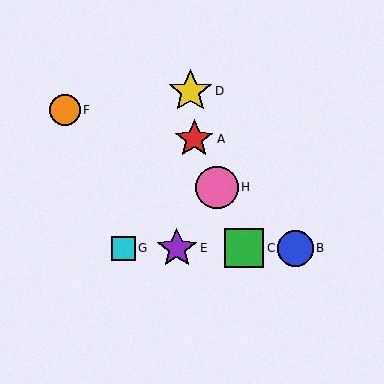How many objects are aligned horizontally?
4 objects (B, C, E, G) are aligned horizontally.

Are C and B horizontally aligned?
Yes, both are at y≈248.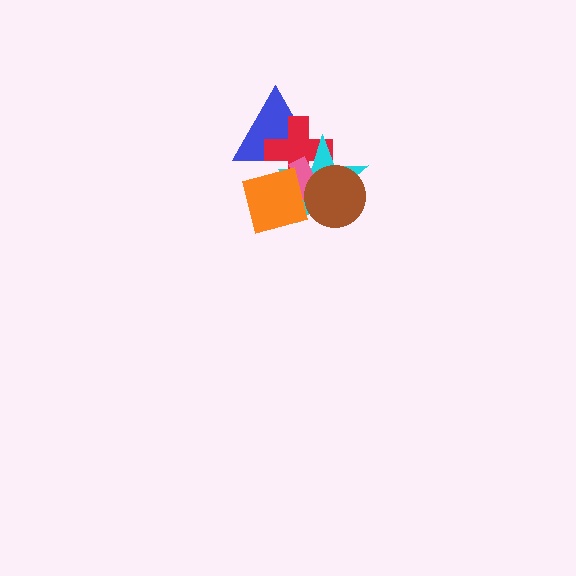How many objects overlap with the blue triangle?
4 objects overlap with the blue triangle.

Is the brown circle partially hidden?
Yes, it is partially covered by another shape.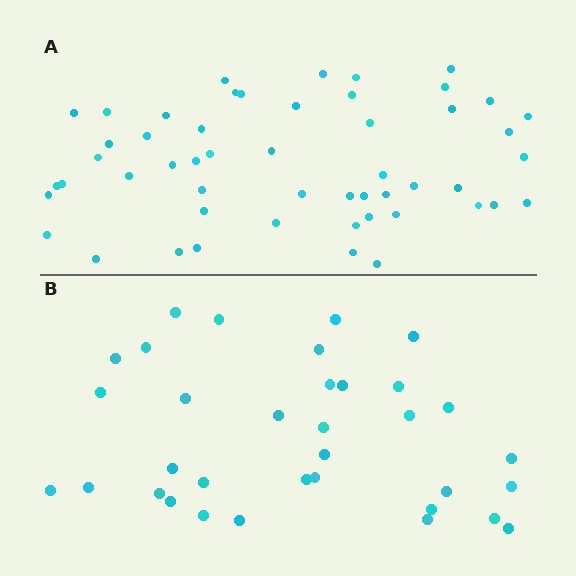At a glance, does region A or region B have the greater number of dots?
Region A (the top region) has more dots.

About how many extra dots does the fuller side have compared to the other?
Region A has approximately 20 more dots than region B.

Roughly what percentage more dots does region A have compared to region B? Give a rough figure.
About 55% more.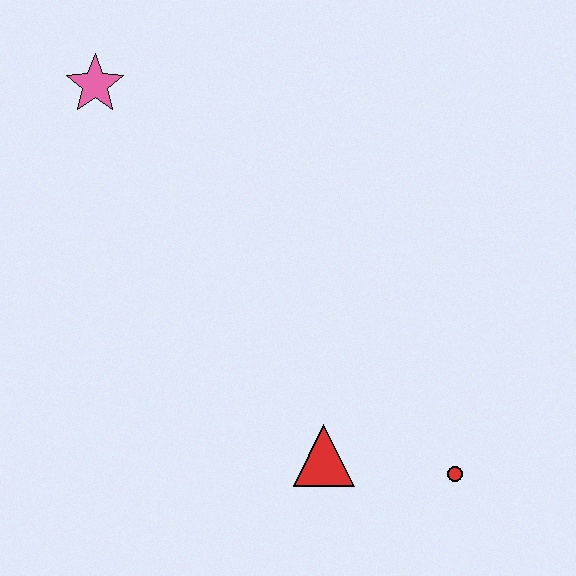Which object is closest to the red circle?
The red triangle is closest to the red circle.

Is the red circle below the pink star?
Yes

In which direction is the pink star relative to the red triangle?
The pink star is above the red triangle.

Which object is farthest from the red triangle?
The pink star is farthest from the red triangle.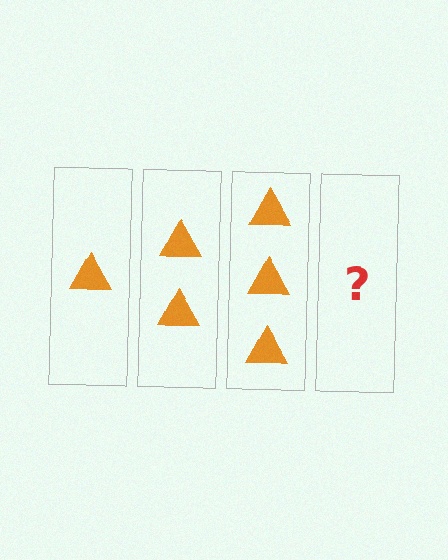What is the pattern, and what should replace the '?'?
The pattern is that each step adds one more triangle. The '?' should be 4 triangles.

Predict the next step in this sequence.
The next step is 4 triangles.